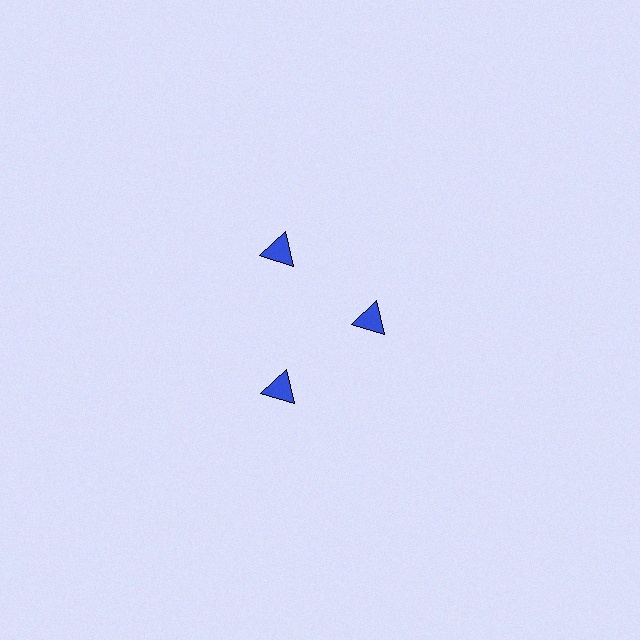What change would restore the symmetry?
The symmetry would be restored by moving it outward, back onto the ring so that all 3 triangles sit at equal angles and equal distance from the center.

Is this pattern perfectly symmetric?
No. The 3 blue triangles are arranged in a ring, but one element near the 3 o'clock position is pulled inward toward the center, breaking the 3-fold rotational symmetry.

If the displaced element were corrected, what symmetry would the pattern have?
It would have 3-fold rotational symmetry — the pattern would map onto itself every 120 degrees.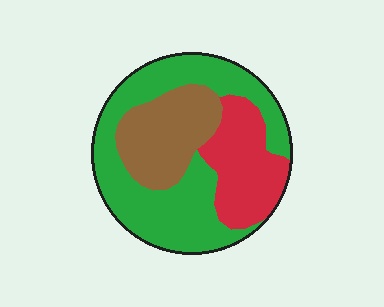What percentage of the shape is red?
Red covers around 25% of the shape.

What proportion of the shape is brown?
Brown takes up about one quarter (1/4) of the shape.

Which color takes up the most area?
Green, at roughly 50%.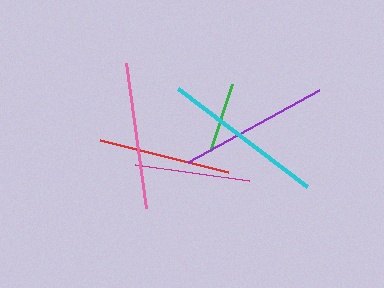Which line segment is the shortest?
The green line is the shortest at approximately 71 pixels.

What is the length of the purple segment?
The purple segment is approximately 150 pixels long.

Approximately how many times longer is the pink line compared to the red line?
The pink line is approximately 1.1 times the length of the red line.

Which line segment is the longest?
The cyan line is the longest at approximately 163 pixels.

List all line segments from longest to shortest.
From longest to shortest: cyan, purple, pink, red, magenta, green.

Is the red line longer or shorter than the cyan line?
The cyan line is longer than the red line.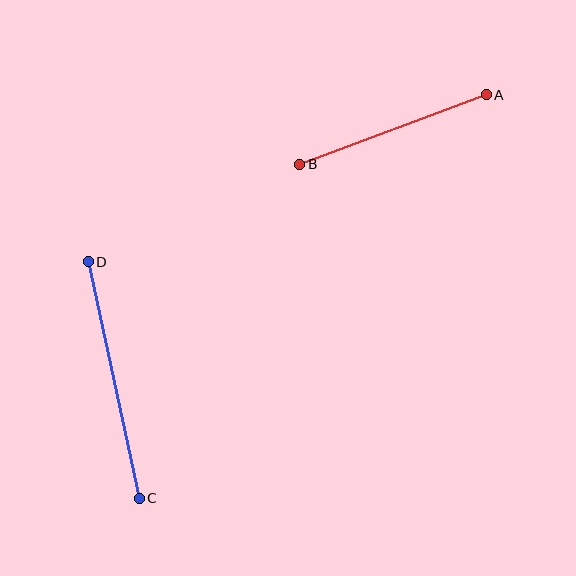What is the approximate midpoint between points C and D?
The midpoint is at approximately (114, 380) pixels.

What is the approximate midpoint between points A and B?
The midpoint is at approximately (393, 130) pixels.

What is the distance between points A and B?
The distance is approximately 199 pixels.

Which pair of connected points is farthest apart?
Points C and D are farthest apart.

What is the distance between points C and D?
The distance is approximately 242 pixels.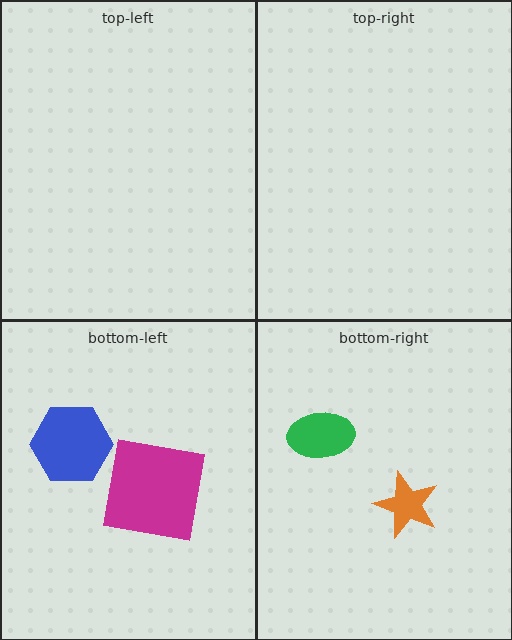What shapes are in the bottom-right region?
The orange star, the green ellipse.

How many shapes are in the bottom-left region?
2.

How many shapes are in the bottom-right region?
2.